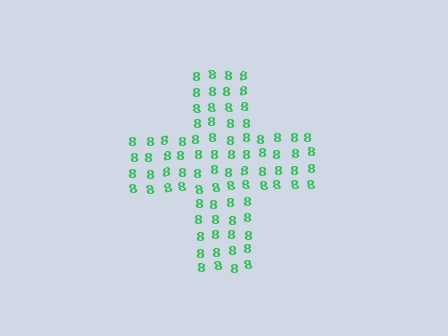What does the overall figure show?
The overall figure shows a cross.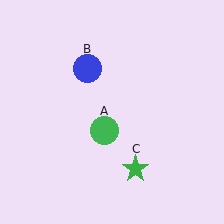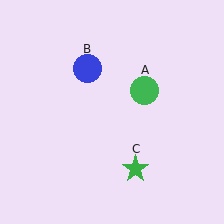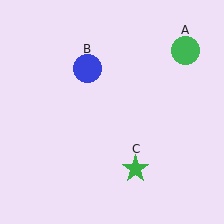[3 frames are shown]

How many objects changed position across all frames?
1 object changed position: green circle (object A).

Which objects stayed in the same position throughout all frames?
Blue circle (object B) and green star (object C) remained stationary.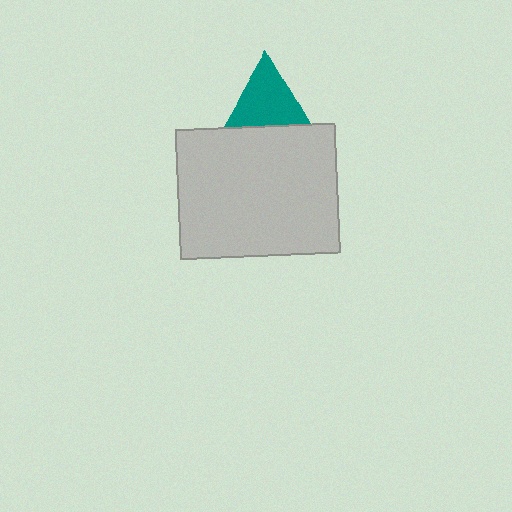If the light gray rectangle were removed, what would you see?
You would see the complete teal triangle.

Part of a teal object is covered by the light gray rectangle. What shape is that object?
It is a triangle.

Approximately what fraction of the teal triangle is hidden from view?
Roughly 38% of the teal triangle is hidden behind the light gray rectangle.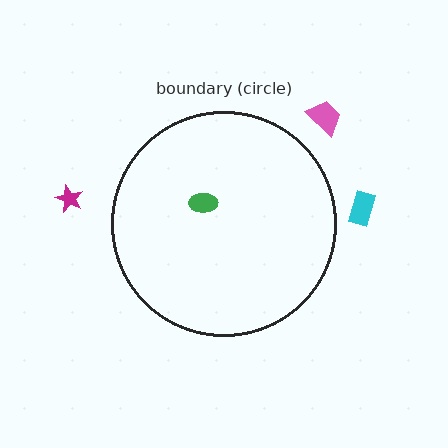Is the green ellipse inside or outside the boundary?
Inside.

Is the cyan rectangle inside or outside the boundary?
Outside.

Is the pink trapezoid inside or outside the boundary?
Outside.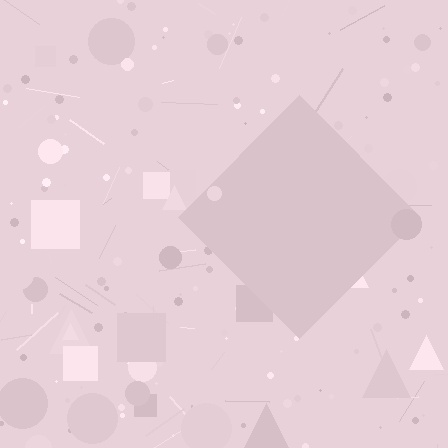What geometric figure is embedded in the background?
A diamond is embedded in the background.